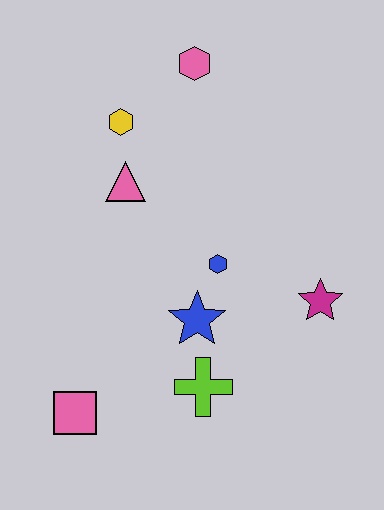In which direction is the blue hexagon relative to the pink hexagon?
The blue hexagon is below the pink hexagon.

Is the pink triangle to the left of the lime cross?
Yes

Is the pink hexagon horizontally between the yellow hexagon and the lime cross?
Yes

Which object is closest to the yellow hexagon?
The pink triangle is closest to the yellow hexagon.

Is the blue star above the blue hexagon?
No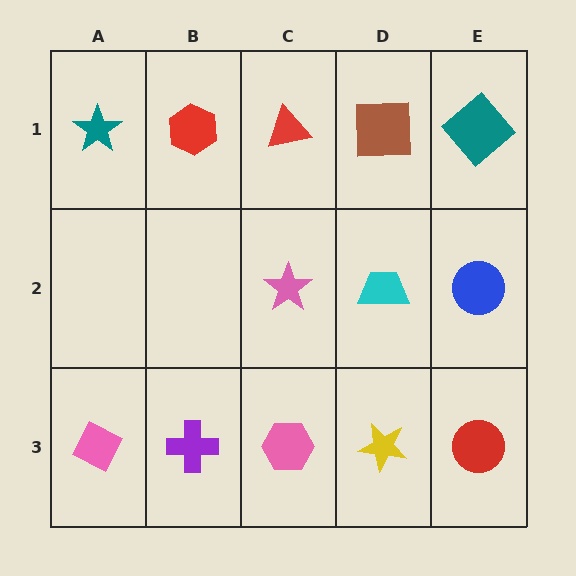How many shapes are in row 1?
5 shapes.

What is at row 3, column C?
A pink hexagon.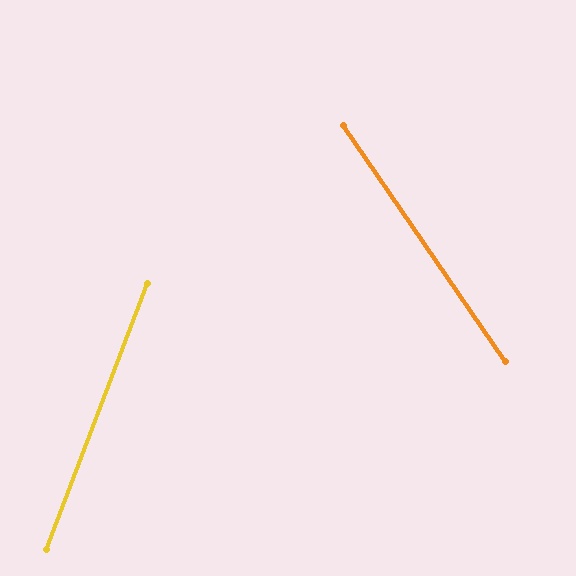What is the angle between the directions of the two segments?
Approximately 55 degrees.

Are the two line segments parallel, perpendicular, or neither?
Neither parallel nor perpendicular — they differ by about 55°.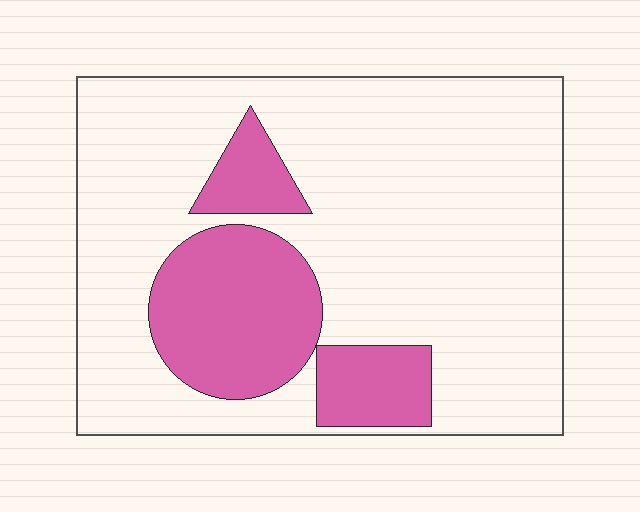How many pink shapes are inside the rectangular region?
3.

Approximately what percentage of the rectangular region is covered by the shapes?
Approximately 25%.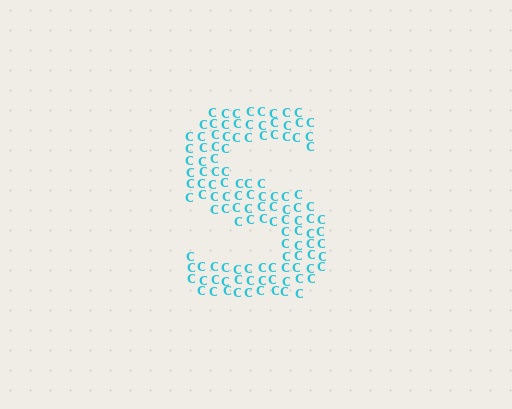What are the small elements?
The small elements are letter C's.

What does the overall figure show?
The overall figure shows the letter S.